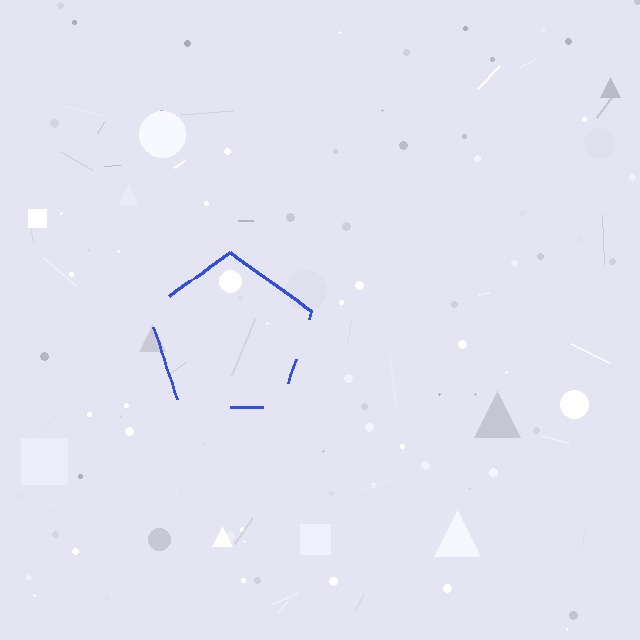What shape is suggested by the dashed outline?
The dashed outline suggests a pentagon.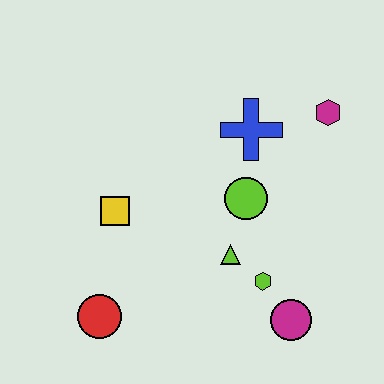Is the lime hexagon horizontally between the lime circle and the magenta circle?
Yes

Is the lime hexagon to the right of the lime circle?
Yes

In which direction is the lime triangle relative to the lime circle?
The lime triangle is below the lime circle.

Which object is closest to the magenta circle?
The lime hexagon is closest to the magenta circle.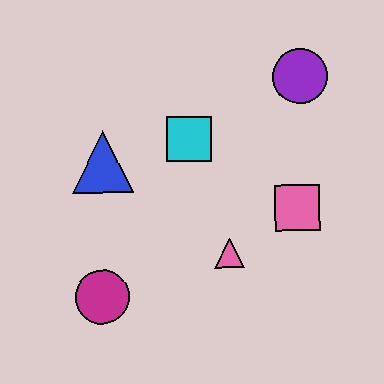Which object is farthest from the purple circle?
The magenta circle is farthest from the purple circle.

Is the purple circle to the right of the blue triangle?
Yes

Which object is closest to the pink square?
The pink triangle is closest to the pink square.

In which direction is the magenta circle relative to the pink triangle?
The magenta circle is to the left of the pink triangle.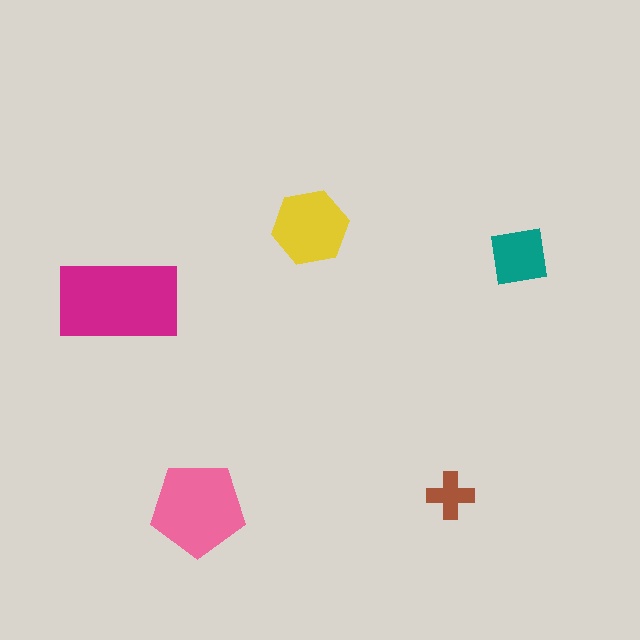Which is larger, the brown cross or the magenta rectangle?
The magenta rectangle.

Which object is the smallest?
The brown cross.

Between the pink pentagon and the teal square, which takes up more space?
The pink pentagon.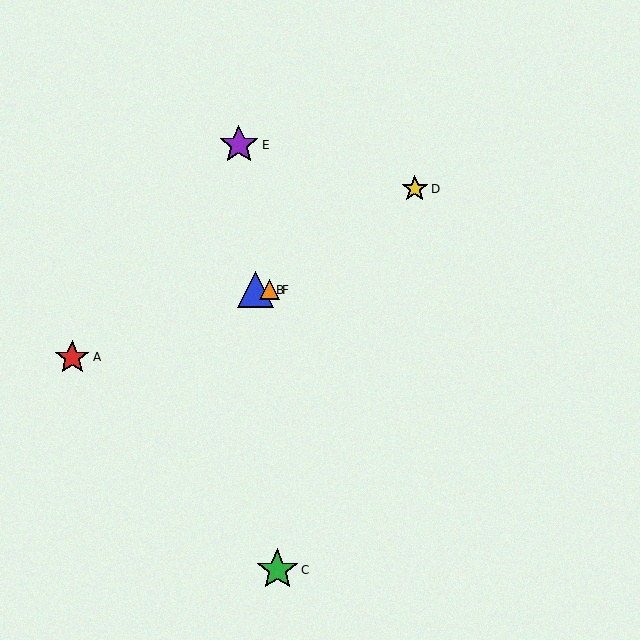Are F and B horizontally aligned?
Yes, both are at y≈290.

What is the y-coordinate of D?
Object D is at y≈189.